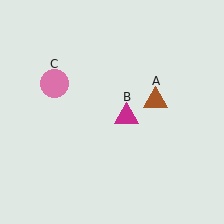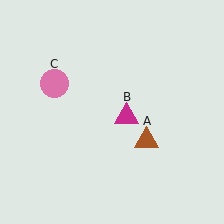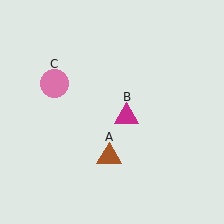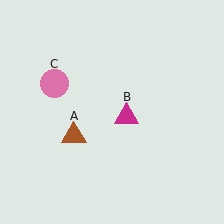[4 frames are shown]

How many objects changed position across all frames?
1 object changed position: brown triangle (object A).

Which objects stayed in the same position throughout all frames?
Magenta triangle (object B) and pink circle (object C) remained stationary.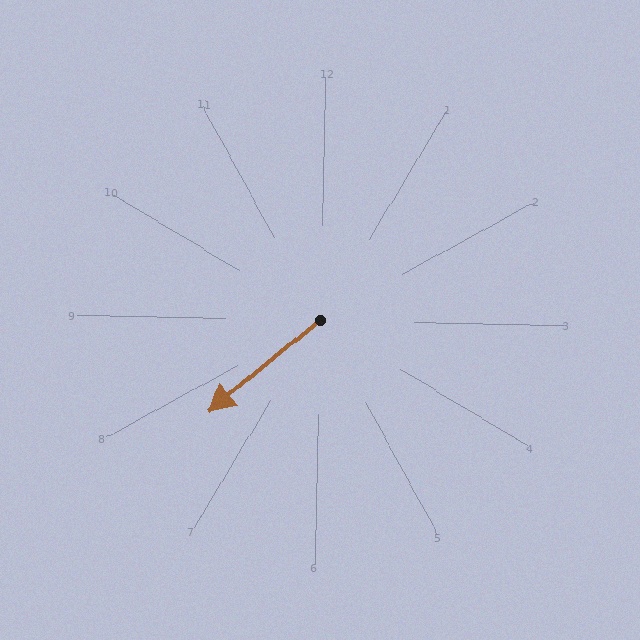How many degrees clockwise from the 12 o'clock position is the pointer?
Approximately 230 degrees.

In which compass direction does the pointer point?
Southwest.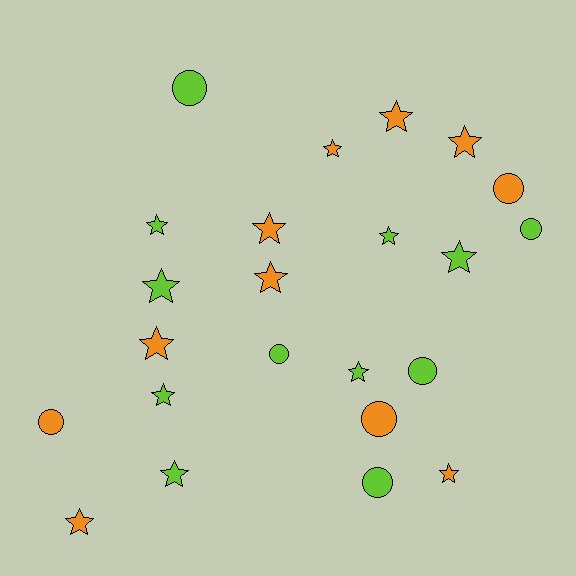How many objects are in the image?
There are 23 objects.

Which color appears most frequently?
Lime, with 12 objects.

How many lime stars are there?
There are 7 lime stars.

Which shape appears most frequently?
Star, with 15 objects.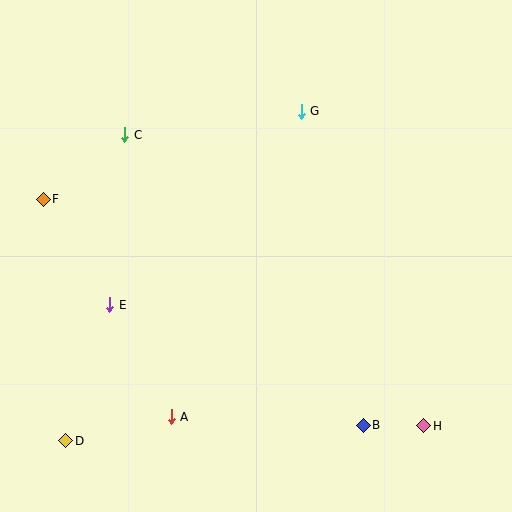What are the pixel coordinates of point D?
Point D is at (66, 441).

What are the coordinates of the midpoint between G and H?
The midpoint between G and H is at (363, 268).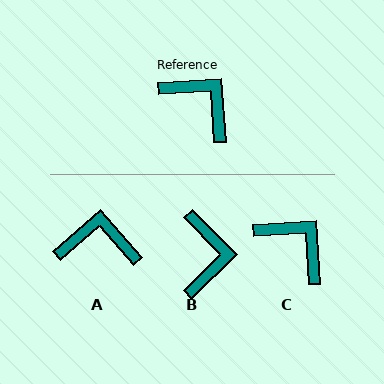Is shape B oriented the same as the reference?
No, it is off by about 49 degrees.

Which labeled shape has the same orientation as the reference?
C.